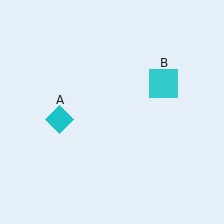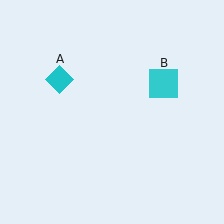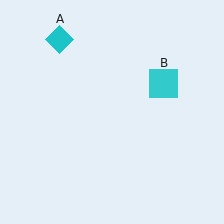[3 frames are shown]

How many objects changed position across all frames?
1 object changed position: cyan diamond (object A).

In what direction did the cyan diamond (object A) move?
The cyan diamond (object A) moved up.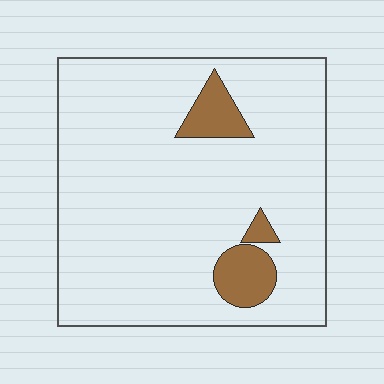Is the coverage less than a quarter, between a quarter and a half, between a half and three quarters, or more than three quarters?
Less than a quarter.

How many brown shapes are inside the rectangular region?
3.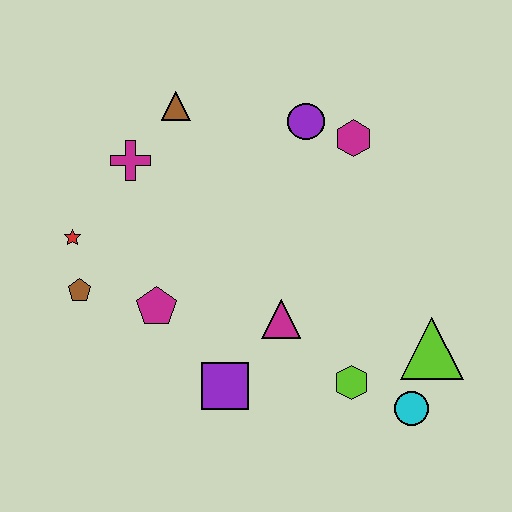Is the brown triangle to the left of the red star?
No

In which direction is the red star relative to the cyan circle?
The red star is to the left of the cyan circle.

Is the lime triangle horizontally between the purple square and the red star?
No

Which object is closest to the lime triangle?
The cyan circle is closest to the lime triangle.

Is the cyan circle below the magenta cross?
Yes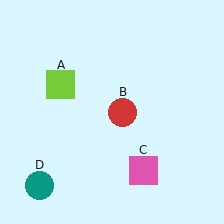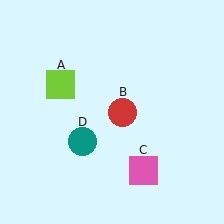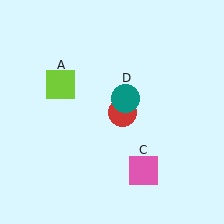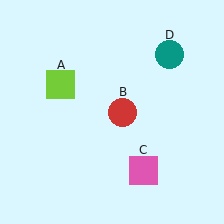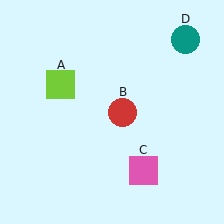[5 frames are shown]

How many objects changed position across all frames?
1 object changed position: teal circle (object D).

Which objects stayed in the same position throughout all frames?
Lime square (object A) and red circle (object B) and pink square (object C) remained stationary.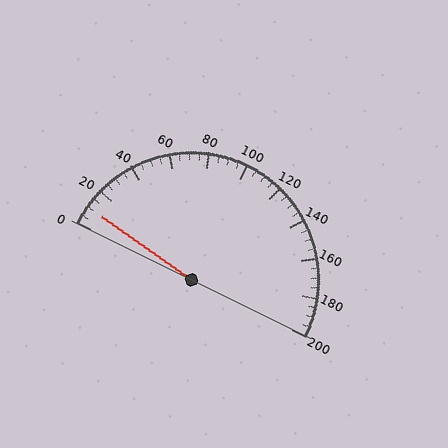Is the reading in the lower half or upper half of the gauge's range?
The reading is in the lower half of the range (0 to 200).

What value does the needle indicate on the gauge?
The needle indicates approximately 10.